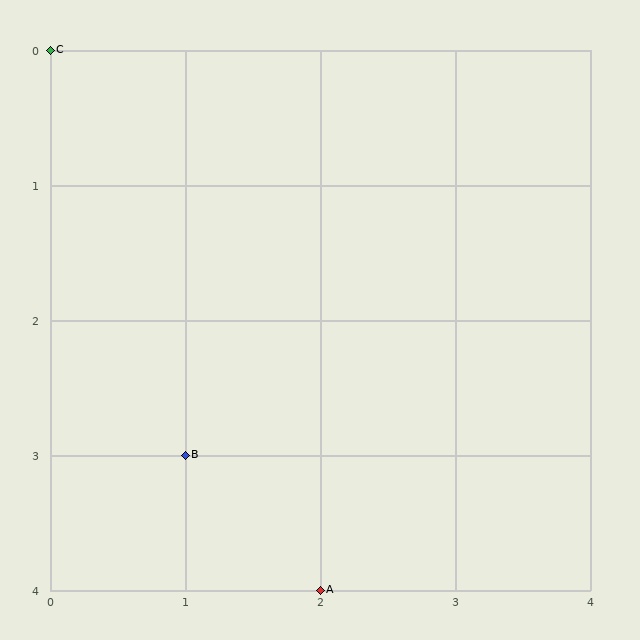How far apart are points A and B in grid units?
Points A and B are 1 column and 1 row apart (about 1.4 grid units diagonally).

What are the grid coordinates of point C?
Point C is at grid coordinates (0, 0).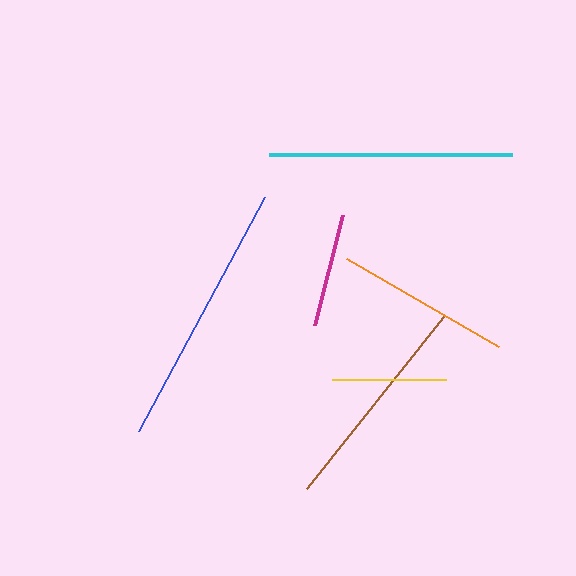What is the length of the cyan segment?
The cyan segment is approximately 243 pixels long.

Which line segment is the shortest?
The magenta line is the shortest at approximately 113 pixels.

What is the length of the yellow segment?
The yellow segment is approximately 114 pixels long.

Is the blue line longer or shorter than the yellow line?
The blue line is longer than the yellow line.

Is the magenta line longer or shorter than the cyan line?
The cyan line is longer than the magenta line.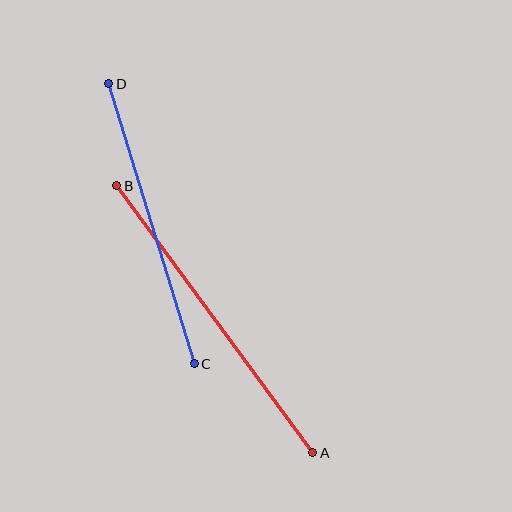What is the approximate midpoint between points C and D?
The midpoint is at approximately (152, 224) pixels.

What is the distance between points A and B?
The distance is approximately 331 pixels.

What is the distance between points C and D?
The distance is approximately 293 pixels.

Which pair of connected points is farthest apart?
Points A and B are farthest apart.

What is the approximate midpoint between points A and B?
The midpoint is at approximately (215, 319) pixels.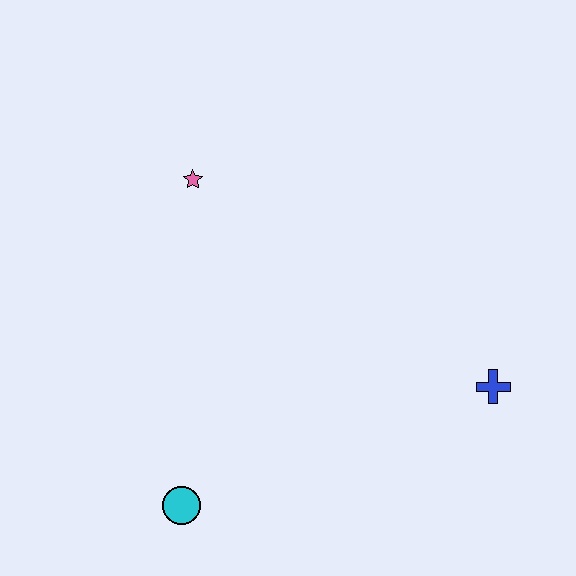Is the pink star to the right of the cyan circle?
Yes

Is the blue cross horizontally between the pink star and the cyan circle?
No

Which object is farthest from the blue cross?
The pink star is farthest from the blue cross.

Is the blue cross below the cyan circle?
No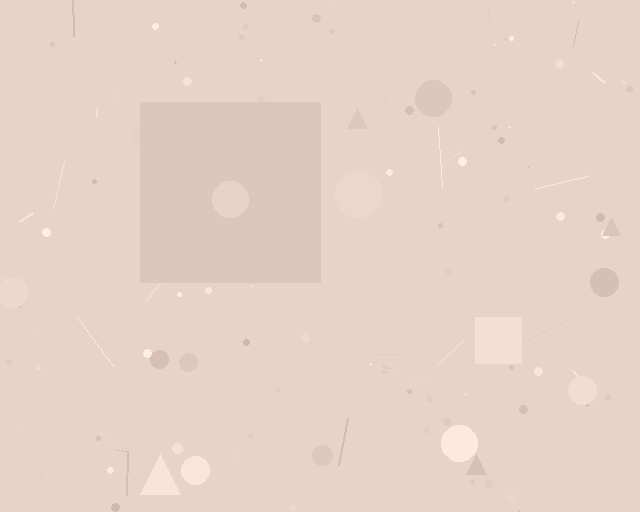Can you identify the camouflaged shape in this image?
The camouflaged shape is a square.